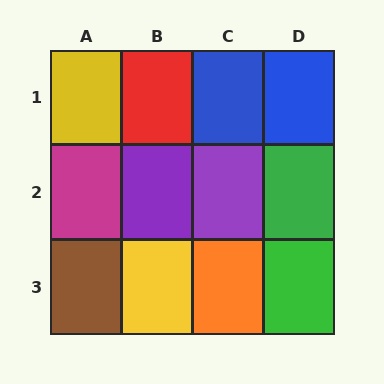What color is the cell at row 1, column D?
Blue.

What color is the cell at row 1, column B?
Red.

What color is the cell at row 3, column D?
Green.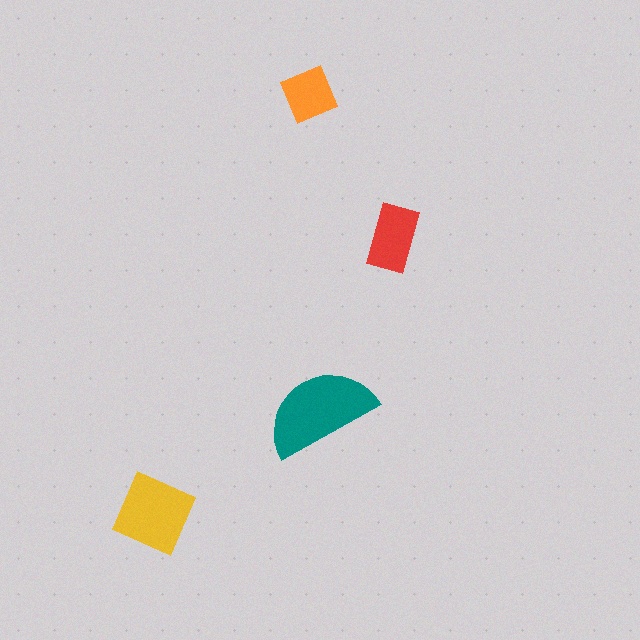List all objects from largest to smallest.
The teal semicircle, the yellow diamond, the red rectangle, the orange square.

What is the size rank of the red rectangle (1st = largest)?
3rd.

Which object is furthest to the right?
The red rectangle is rightmost.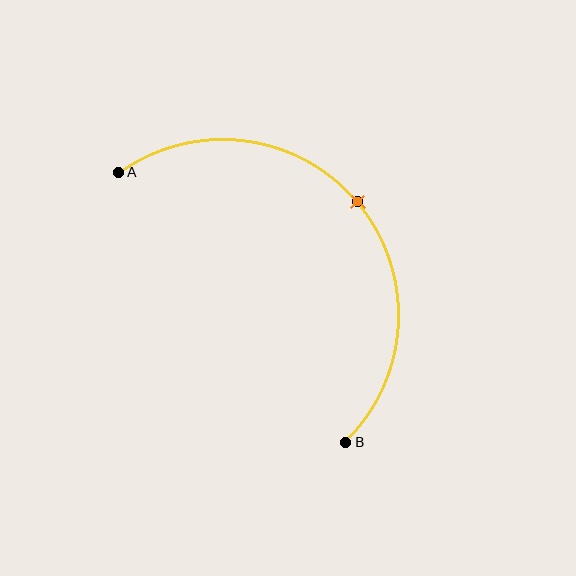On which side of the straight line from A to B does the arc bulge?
The arc bulges above and to the right of the straight line connecting A and B.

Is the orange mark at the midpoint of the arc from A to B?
Yes. The orange mark lies on the arc at equal arc-length from both A and B — it is the arc midpoint.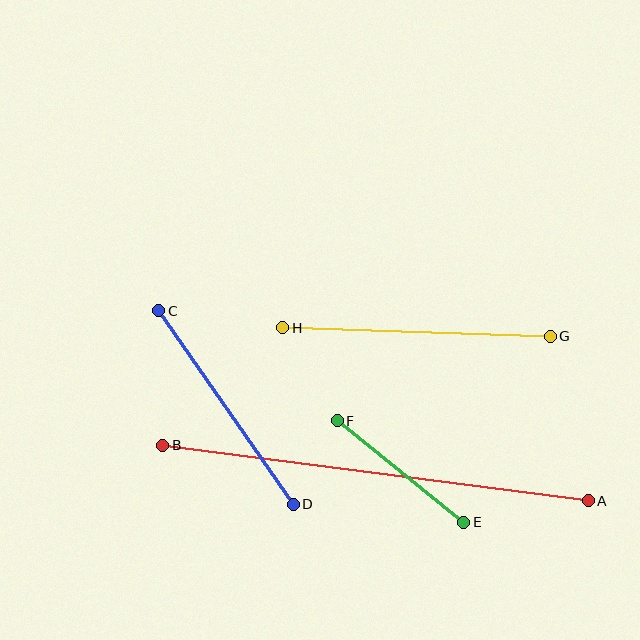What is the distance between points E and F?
The distance is approximately 162 pixels.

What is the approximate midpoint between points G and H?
The midpoint is at approximately (417, 332) pixels.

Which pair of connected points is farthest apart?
Points A and B are farthest apart.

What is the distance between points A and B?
The distance is approximately 429 pixels.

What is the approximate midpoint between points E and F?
The midpoint is at approximately (400, 471) pixels.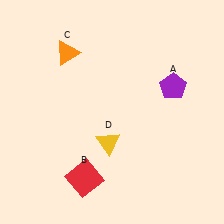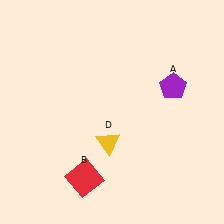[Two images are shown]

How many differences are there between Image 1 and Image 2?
There is 1 difference between the two images.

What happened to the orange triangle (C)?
The orange triangle (C) was removed in Image 2. It was in the top-left area of Image 1.